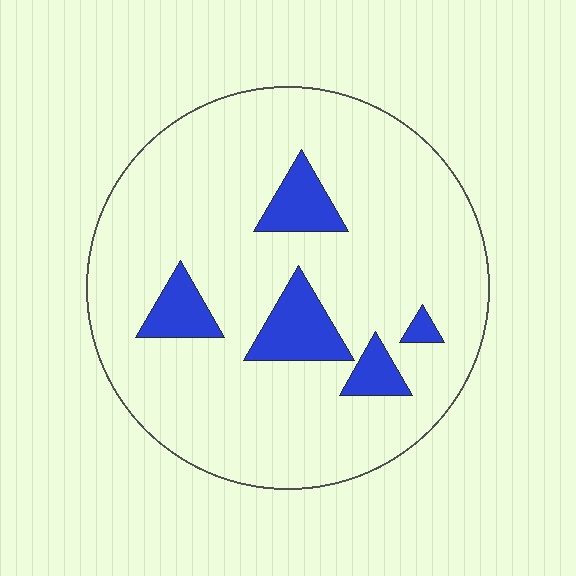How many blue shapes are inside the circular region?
5.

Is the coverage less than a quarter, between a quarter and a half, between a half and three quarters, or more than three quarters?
Less than a quarter.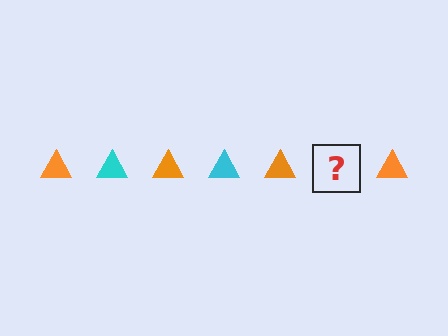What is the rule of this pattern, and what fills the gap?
The rule is that the pattern cycles through orange, cyan triangles. The gap should be filled with a cyan triangle.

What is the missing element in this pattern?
The missing element is a cyan triangle.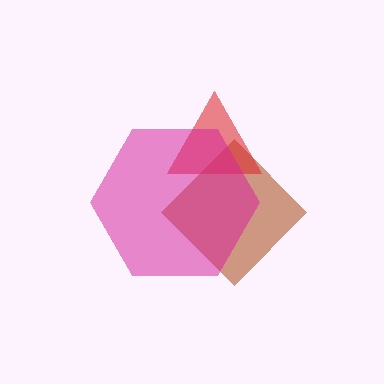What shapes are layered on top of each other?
The layered shapes are: a brown diamond, a red triangle, a magenta hexagon.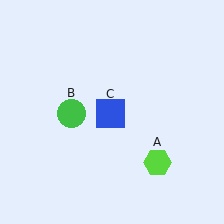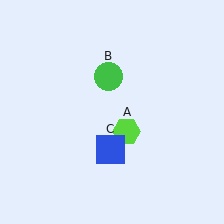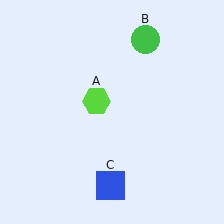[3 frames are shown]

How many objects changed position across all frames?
3 objects changed position: lime hexagon (object A), green circle (object B), blue square (object C).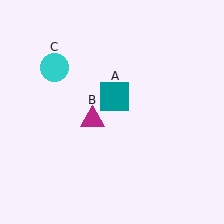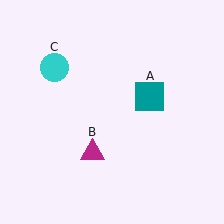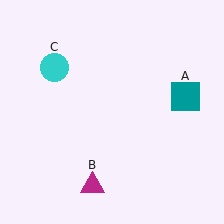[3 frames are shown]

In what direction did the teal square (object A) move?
The teal square (object A) moved right.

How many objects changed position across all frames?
2 objects changed position: teal square (object A), magenta triangle (object B).